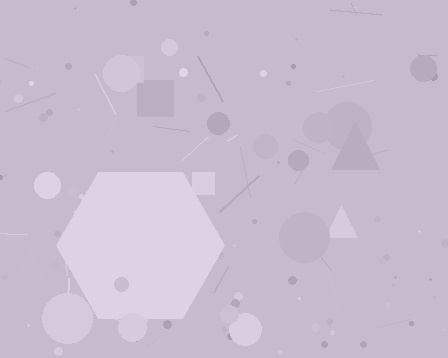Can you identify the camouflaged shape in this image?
The camouflaged shape is a hexagon.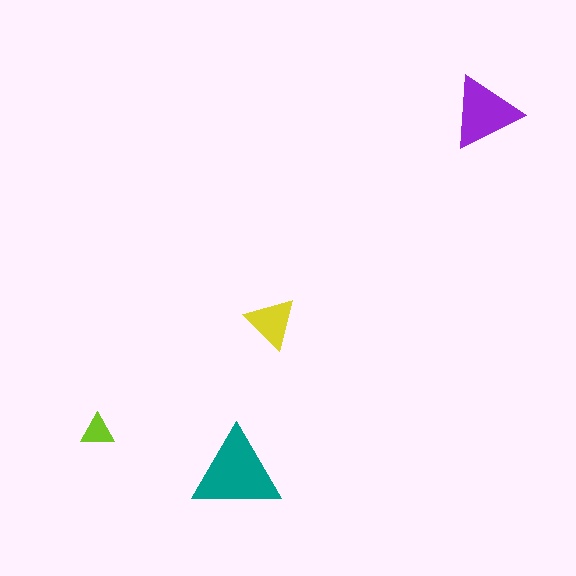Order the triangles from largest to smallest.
the teal one, the purple one, the yellow one, the lime one.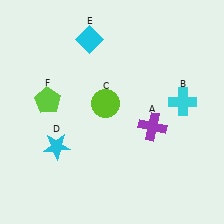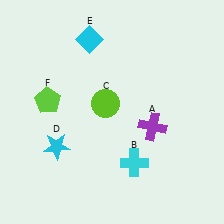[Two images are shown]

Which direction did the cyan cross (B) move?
The cyan cross (B) moved down.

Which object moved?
The cyan cross (B) moved down.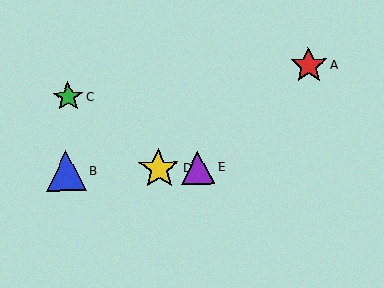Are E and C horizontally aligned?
No, E is at y≈168 and C is at y≈97.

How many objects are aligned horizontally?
3 objects (B, D, E) are aligned horizontally.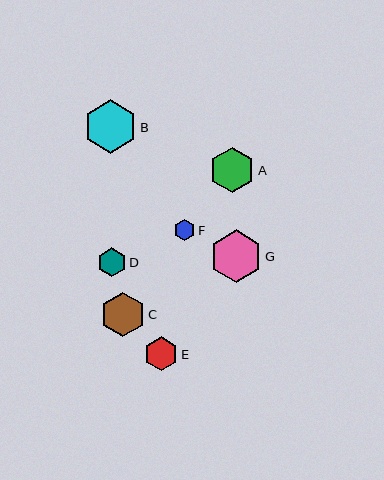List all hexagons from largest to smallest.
From largest to smallest: B, G, A, C, E, D, F.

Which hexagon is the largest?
Hexagon B is the largest with a size of approximately 53 pixels.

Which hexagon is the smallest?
Hexagon F is the smallest with a size of approximately 21 pixels.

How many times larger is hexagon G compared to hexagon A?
Hexagon G is approximately 1.2 times the size of hexagon A.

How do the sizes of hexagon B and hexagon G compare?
Hexagon B and hexagon G are approximately the same size.